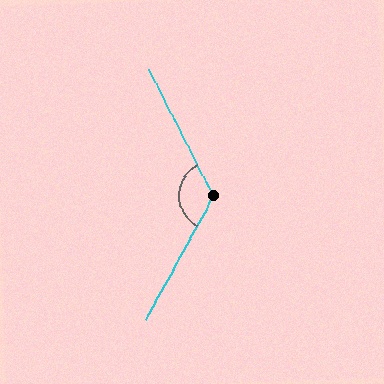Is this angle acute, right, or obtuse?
It is obtuse.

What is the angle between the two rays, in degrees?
Approximately 124 degrees.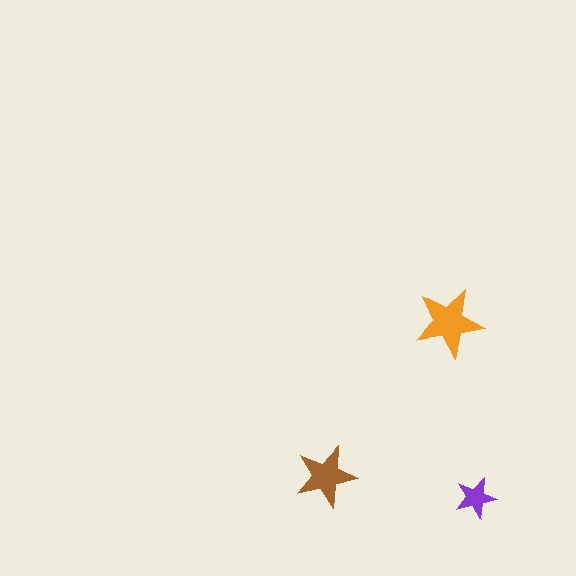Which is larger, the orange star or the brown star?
The orange one.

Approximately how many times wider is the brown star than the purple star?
About 1.5 times wider.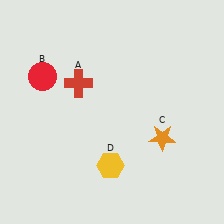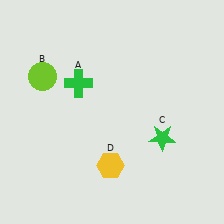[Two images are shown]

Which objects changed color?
A changed from red to green. B changed from red to lime. C changed from orange to green.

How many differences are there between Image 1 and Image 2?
There are 3 differences between the two images.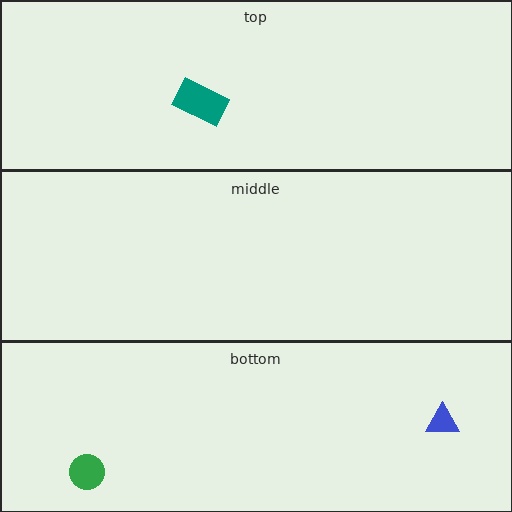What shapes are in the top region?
The teal rectangle.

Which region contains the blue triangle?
The bottom region.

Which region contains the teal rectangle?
The top region.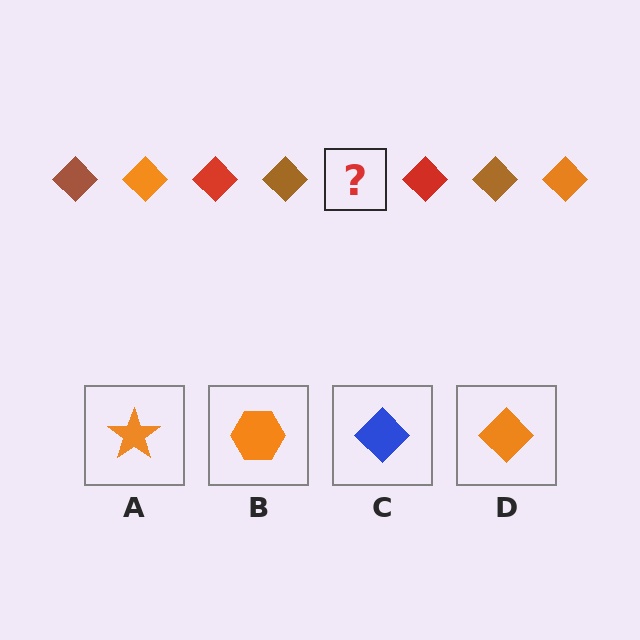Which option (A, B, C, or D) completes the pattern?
D.